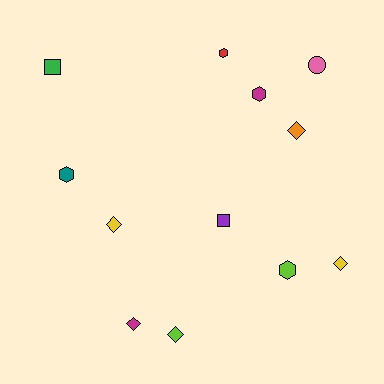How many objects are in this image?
There are 12 objects.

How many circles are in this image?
There is 1 circle.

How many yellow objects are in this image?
There are 2 yellow objects.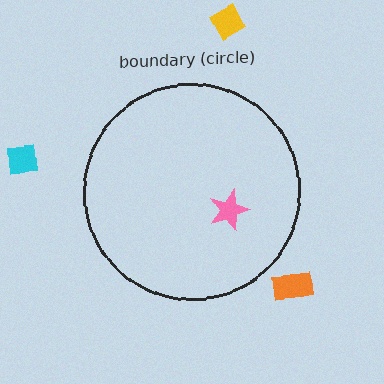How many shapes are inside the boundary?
1 inside, 3 outside.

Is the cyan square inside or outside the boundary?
Outside.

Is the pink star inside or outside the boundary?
Inside.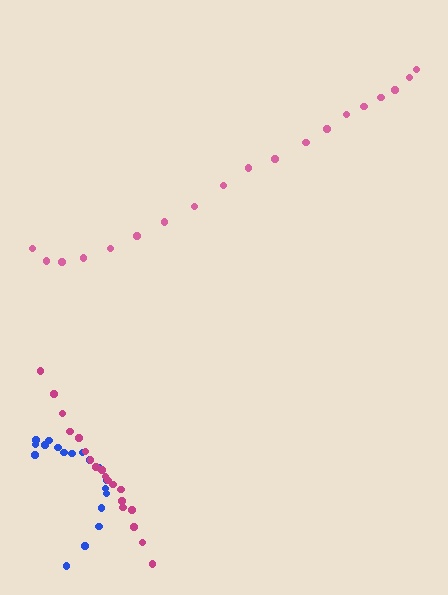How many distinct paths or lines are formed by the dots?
There are 3 distinct paths.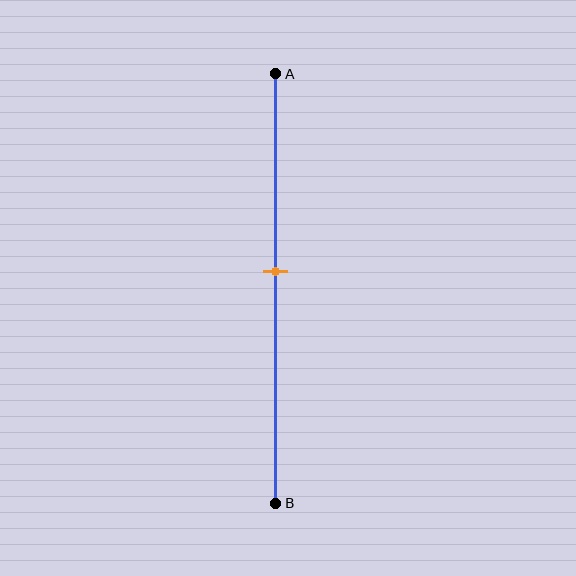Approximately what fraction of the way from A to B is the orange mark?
The orange mark is approximately 45% of the way from A to B.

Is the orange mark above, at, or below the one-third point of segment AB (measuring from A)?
The orange mark is below the one-third point of segment AB.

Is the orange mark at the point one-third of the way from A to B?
No, the mark is at about 45% from A, not at the 33% one-third point.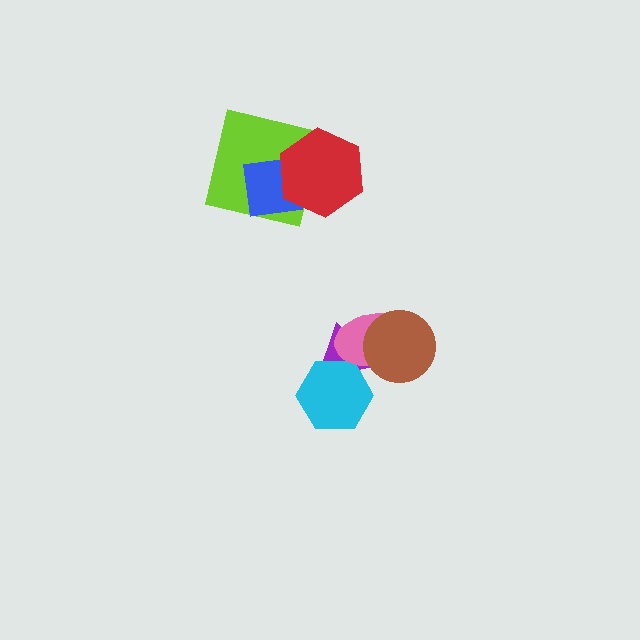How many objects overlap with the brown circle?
2 objects overlap with the brown circle.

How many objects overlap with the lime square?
2 objects overlap with the lime square.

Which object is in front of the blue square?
The red hexagon is in front of the blue square.